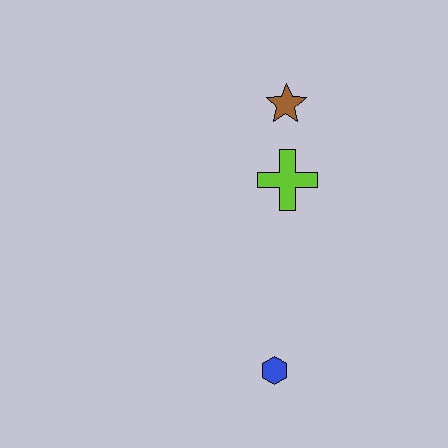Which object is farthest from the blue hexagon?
The brown star is farthest from the blue hexagon.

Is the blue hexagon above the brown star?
No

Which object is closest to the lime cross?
The brown star is closest to the lime cross.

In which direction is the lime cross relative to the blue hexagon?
The lime cross is above the blue hexagon.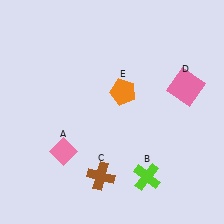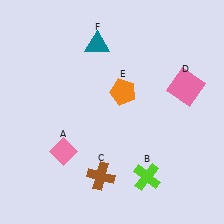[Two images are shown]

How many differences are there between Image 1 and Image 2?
There is 1 difference between the two images.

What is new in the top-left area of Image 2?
A teal triangle (F) was added in the top-left area of Image 2.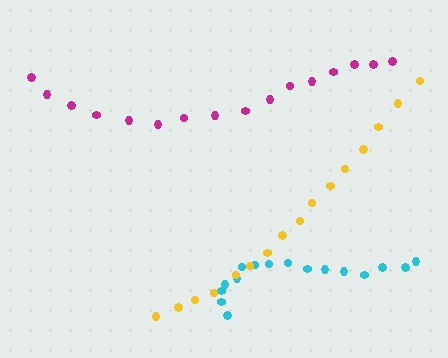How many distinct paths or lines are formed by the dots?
There are 3 distinct paths.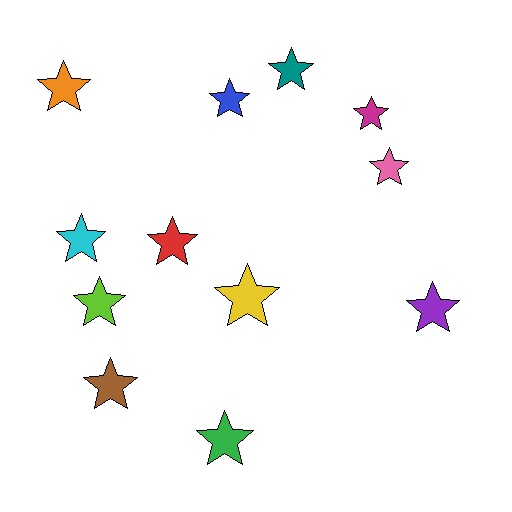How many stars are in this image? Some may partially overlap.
There are 12 stars.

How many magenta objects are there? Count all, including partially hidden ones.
There is 1 magenta object.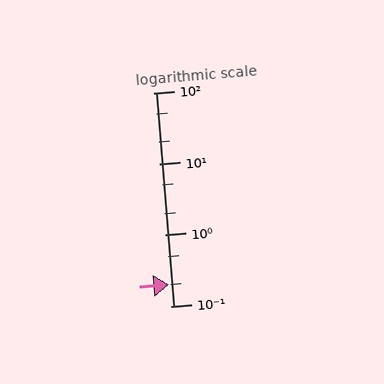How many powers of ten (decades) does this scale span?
The scale spans 3 decades, from 0.1 to 100.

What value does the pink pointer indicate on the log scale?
The pointer indicates approximately 0.2.